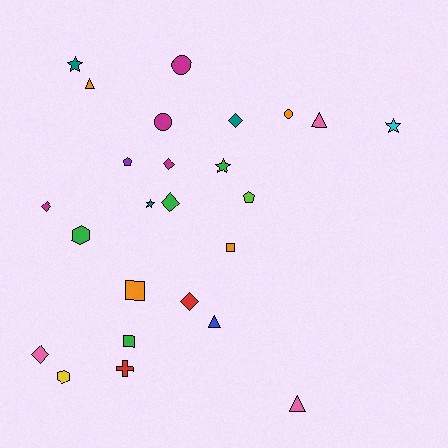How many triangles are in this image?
There are 4 triangles.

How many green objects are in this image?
There are 4 green objects.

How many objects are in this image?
There are 25 objects.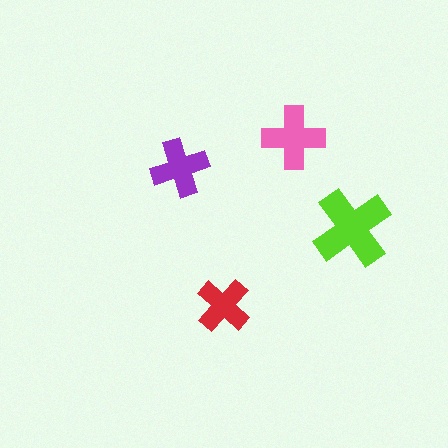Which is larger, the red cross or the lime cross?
The lime one.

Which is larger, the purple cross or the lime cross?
The lime one.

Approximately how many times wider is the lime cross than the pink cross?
About 1.5 times wider.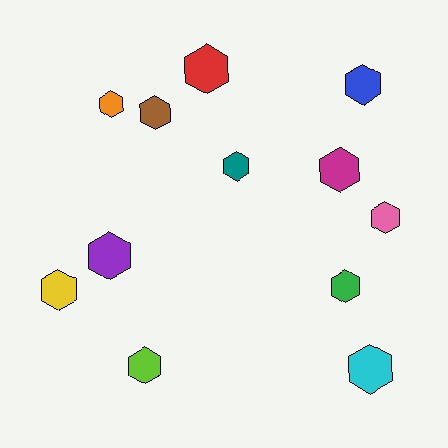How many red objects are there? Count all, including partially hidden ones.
There is 1 red object.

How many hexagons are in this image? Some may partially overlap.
There are 12 hexagons.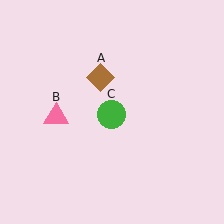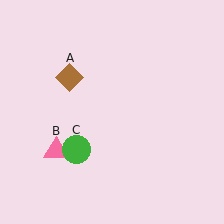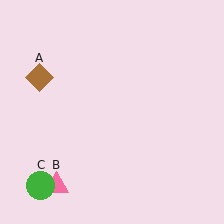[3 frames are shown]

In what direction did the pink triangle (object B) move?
The pink triangle (object B) moved down.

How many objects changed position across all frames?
3 objects changed position: brown diamond (object A), pink triangle (object B), green circle (object C).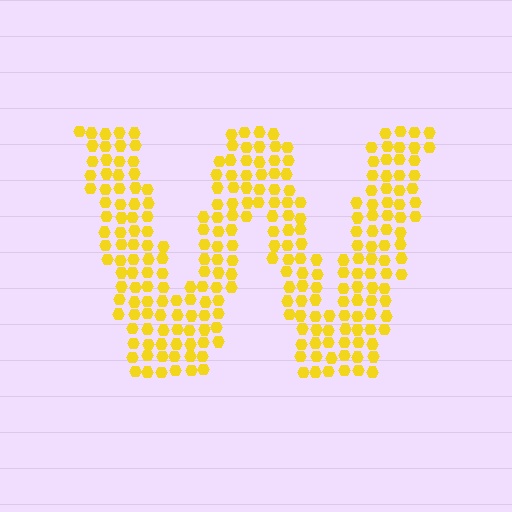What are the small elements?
The small elements are hexagons.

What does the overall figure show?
The overall figure shows the letter W.